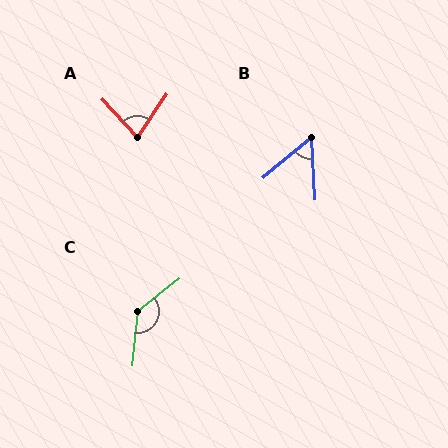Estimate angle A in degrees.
Approximately 76 degrees.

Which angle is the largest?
C, at approximately 135 degrees.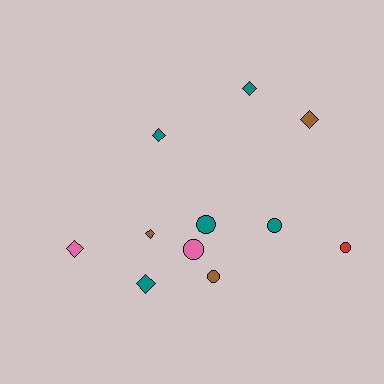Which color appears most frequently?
Teal, with 5 objects.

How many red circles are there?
There is 1 red circle.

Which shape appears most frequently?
Diamond, with 6 objects.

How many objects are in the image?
There are 11 objects.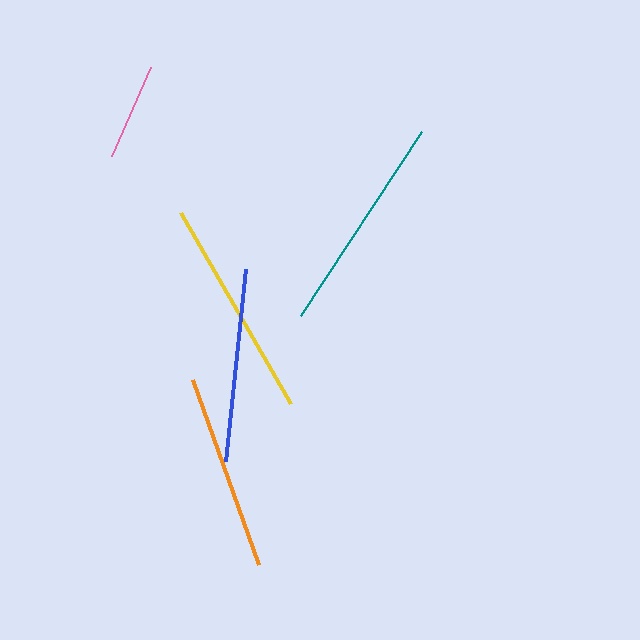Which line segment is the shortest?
The pink line is the shortest at approximately 97 pixels.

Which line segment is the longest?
The yellow line is the longest at approximately 221 pixels.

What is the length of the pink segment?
The pink segment is approximately 97 pixels long.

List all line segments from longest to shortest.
From longest to shortest: yellow, teal, orange, blue, pink.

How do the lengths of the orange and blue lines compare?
The orange and blue lines are approximately the same length.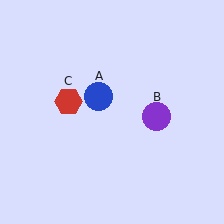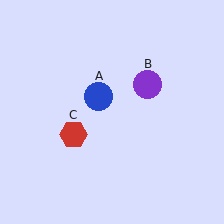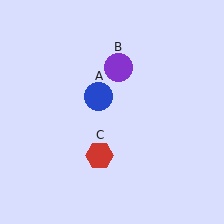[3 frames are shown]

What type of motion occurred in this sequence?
The purple circle (object B), red hexagon (object C) rotated counterclockwise around the center of the scene.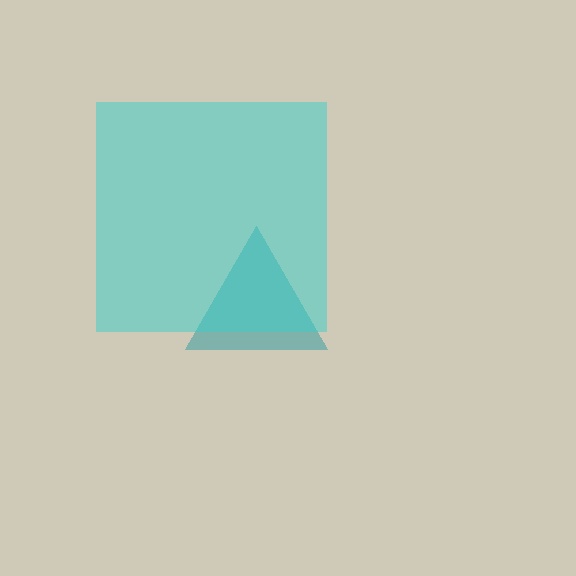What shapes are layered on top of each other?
The layered shapes are: a teal triangle, a cyan square.